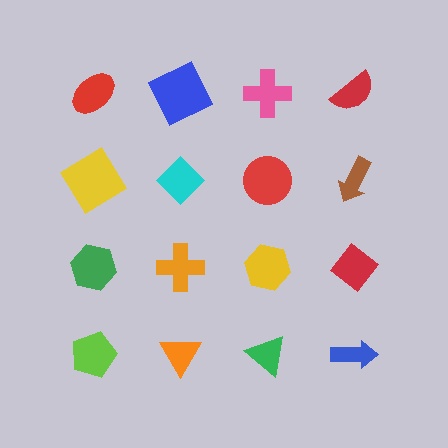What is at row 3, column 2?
An orange cross.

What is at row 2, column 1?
A yellow diamond.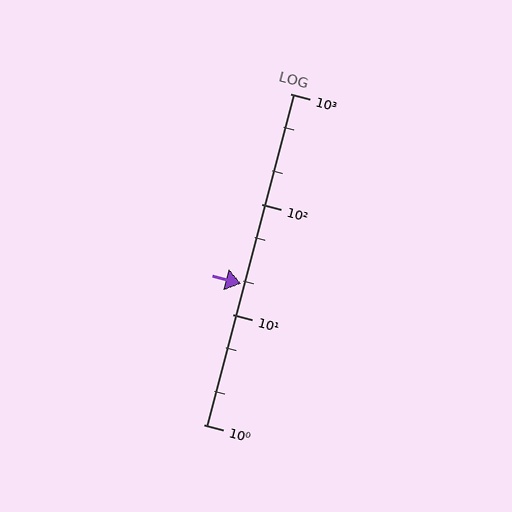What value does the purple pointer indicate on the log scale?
The pointer indicates approximately 19.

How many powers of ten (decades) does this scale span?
The scale spans 3 decades, from 1 to 1000.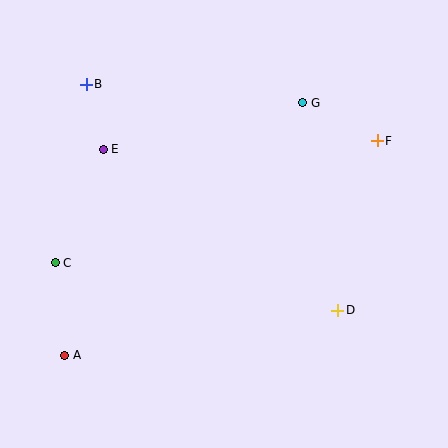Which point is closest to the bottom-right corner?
Point D is closest to the bottom-right corner.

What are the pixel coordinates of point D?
Point D is at (338, 310).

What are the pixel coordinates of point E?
Point E is at (103, 149).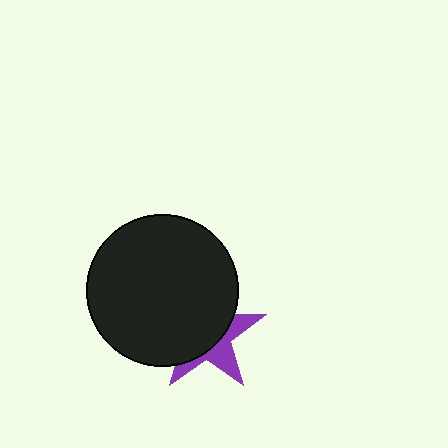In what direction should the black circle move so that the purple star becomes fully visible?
The black circle should move toward the upper-left. That is the shortest direction to clear the overlap and leave the purple star fully visible.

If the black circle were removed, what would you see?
You would see the complete purple star.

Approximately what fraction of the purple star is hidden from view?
Roughly 64% of the purple star is hidden behind the black circle.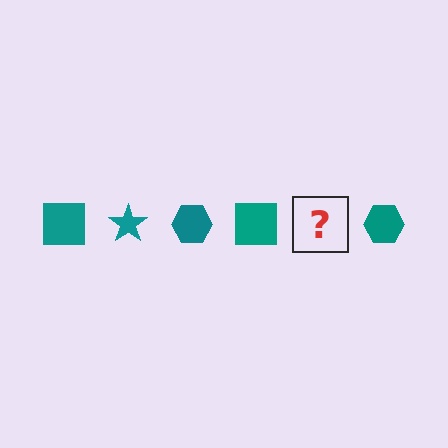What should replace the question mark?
The question mark should be replaced with a teal star.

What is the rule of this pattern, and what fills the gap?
The rule is that the pattern cycles through square, star, hexagon shapes in teal. The gap should be filled with a teal star.